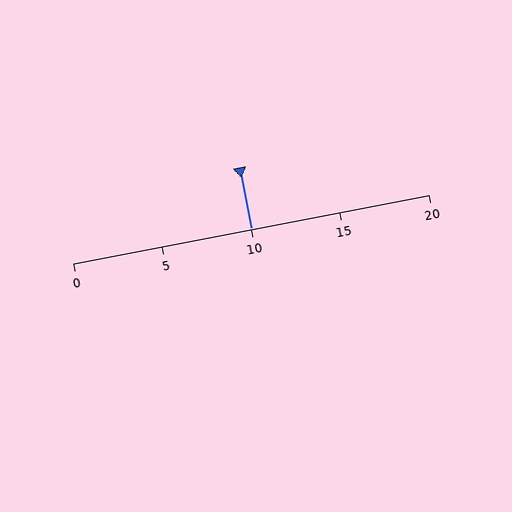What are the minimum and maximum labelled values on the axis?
The axis runs from 0 to 20.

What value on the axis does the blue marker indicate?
The marker indicates approximately 10.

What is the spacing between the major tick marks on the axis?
The major ticks are spaced 5 apart.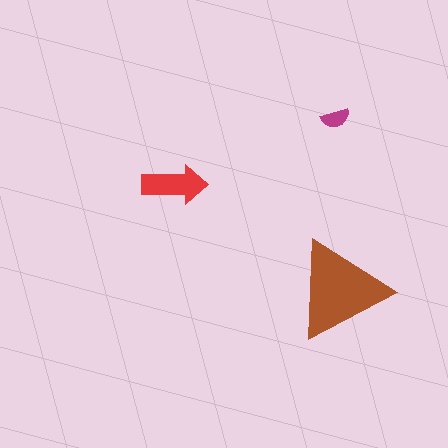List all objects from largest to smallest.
The brown triangle, the red arrow, the magenta semicircle.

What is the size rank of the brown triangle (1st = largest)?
1st.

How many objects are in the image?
There are 3 objects in the image.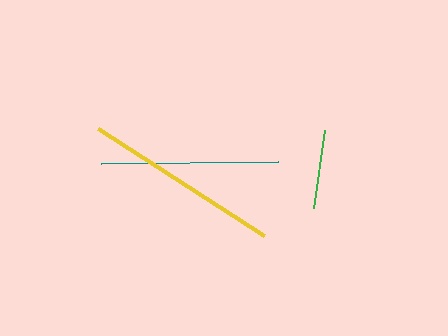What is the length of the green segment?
The green segment is approximately 79 pixels long.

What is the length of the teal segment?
The teal segment is approximately 177 pixels long.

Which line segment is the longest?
The yellow line is the longest at approximately 197 pixels.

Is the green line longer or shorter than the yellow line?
The yellow line is longer than the green line.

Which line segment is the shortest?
The green line is the shortest at approximately 79 pixels.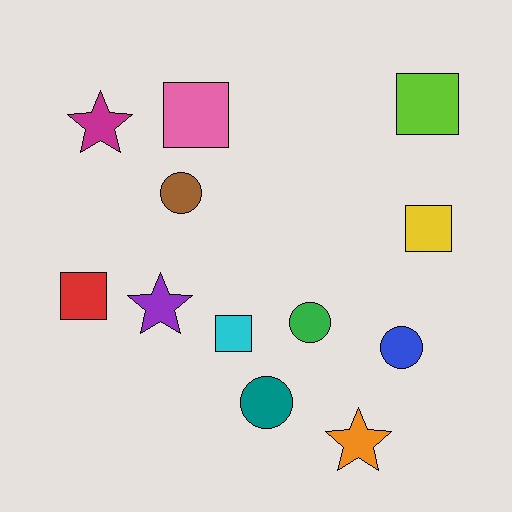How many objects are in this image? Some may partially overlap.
There are 12 objects.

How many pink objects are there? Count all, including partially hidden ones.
There is 1 pink object.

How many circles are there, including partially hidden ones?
There are 4 circles.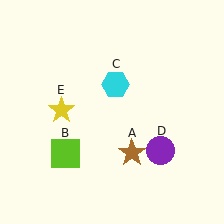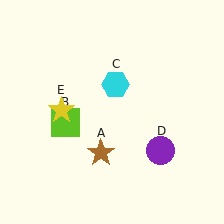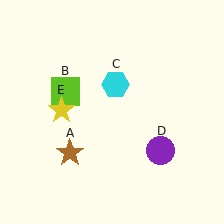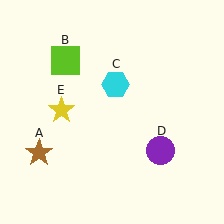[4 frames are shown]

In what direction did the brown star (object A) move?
The brown star (object A) moved left.